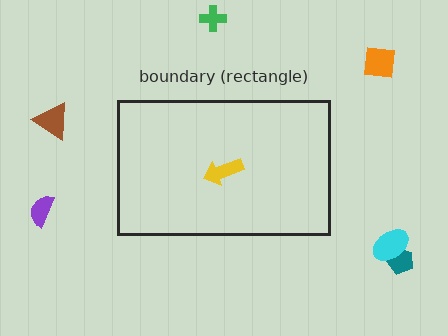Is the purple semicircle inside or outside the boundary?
Outside.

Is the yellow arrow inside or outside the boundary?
Inside.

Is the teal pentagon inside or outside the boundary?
Outside.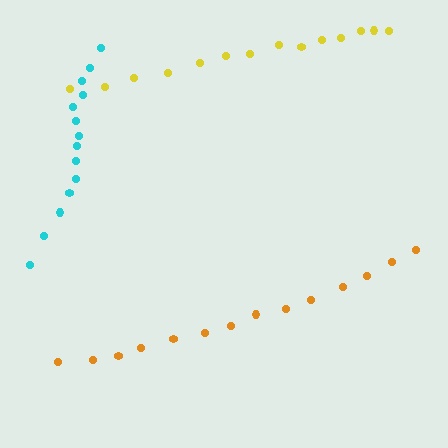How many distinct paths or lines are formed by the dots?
There are 3 distinct paths.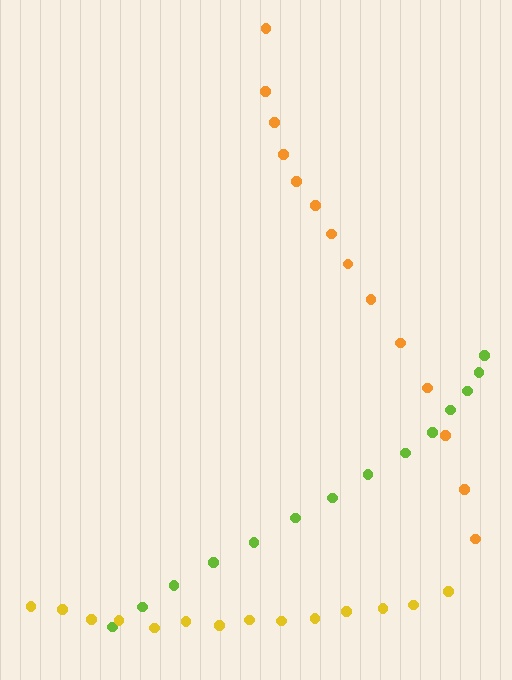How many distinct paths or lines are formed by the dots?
There are 3 distinct paths.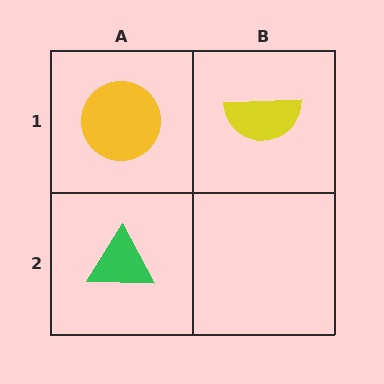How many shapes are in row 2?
1 shape.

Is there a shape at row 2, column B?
No, that cell is empty.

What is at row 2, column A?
A green triangle.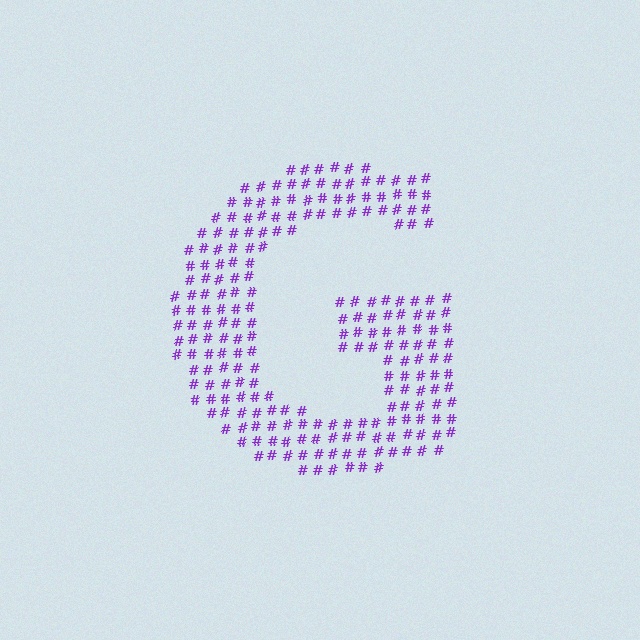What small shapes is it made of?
It is made of small hash symbols.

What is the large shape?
The large shape is the letter G.